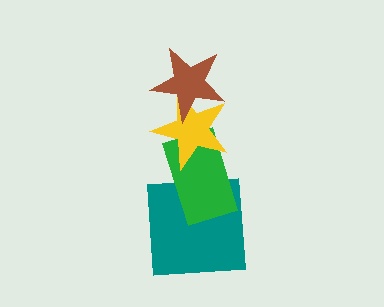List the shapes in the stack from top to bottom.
From top to bottom: the brown star, the yellow star, the green rectangle, the teal square.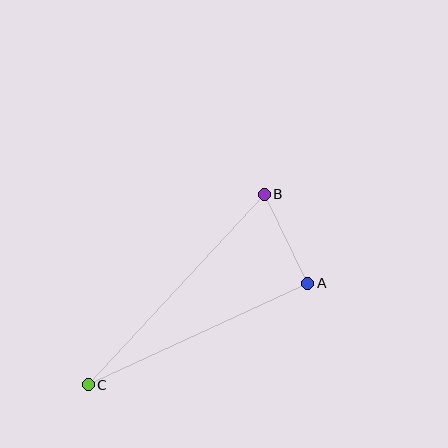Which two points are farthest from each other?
Points B and C are farthest from each other.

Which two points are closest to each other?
Points A and B are closest to each other.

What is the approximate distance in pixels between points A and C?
The distance between A and C is approximately 242 pixels.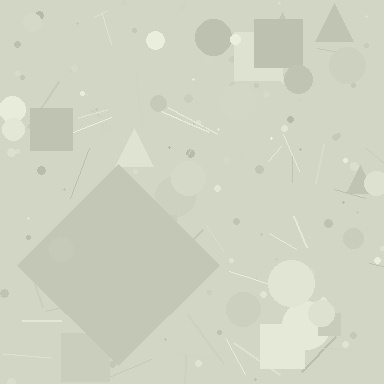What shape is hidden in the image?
A diamond is hidden in the image.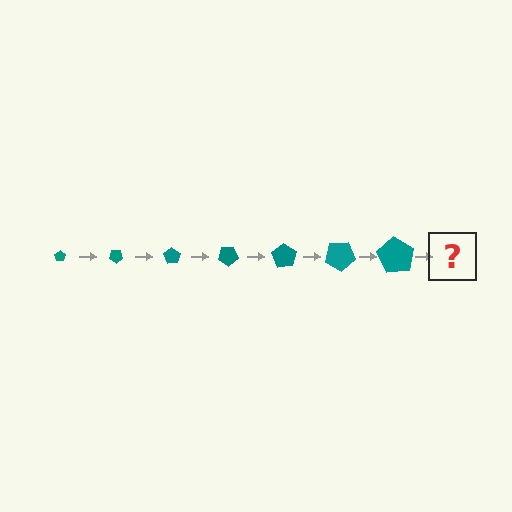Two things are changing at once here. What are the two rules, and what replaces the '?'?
The two rules are that the pentagon grows larger each step and it rotates 35 degrees each step. The '?' should be a pentagon, larger than the previous one and rotated 245 degrees from the start.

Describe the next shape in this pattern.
It should be a pentagon, larger than the previous one and rotated 245 degrees from the start.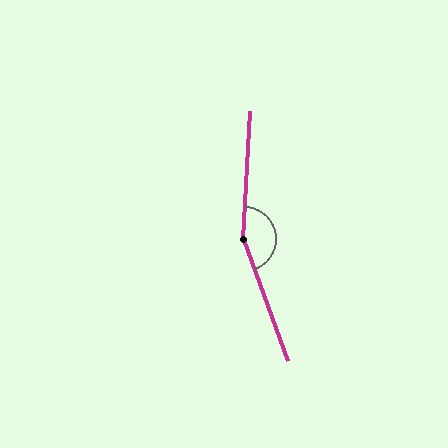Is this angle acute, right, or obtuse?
It is obtuse.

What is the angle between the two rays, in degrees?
Approximately 157 degrees.